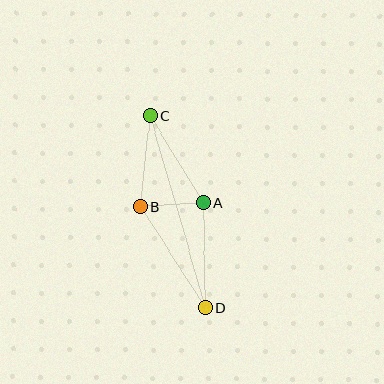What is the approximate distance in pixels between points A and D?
The distance between A and D is approximately 105 pixels.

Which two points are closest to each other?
Points A and B are closest to each other.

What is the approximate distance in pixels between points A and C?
The distance between A and C is approximately 102 pixels.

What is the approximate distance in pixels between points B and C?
The distance between B and C is approximately 91 pixels.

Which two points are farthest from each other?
Points C and D are farthest from each other.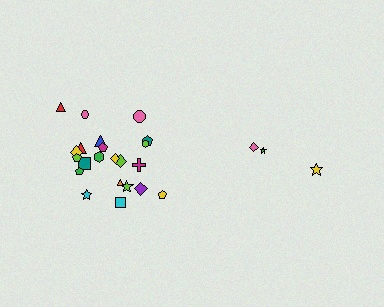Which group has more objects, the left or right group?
The left group.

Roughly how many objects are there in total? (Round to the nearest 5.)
Roughly 25 objects in total.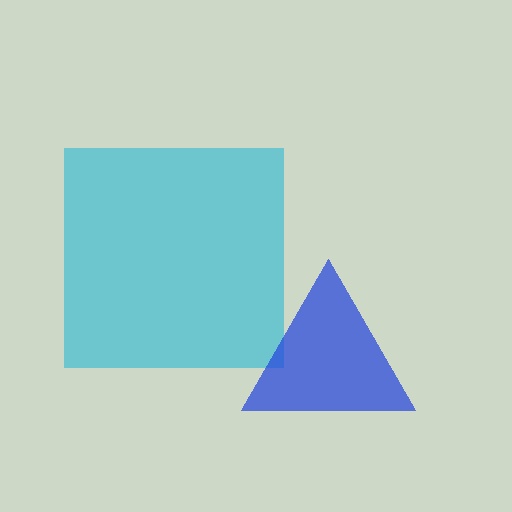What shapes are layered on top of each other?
The layered shapes are: a cyan square, a blue triangle.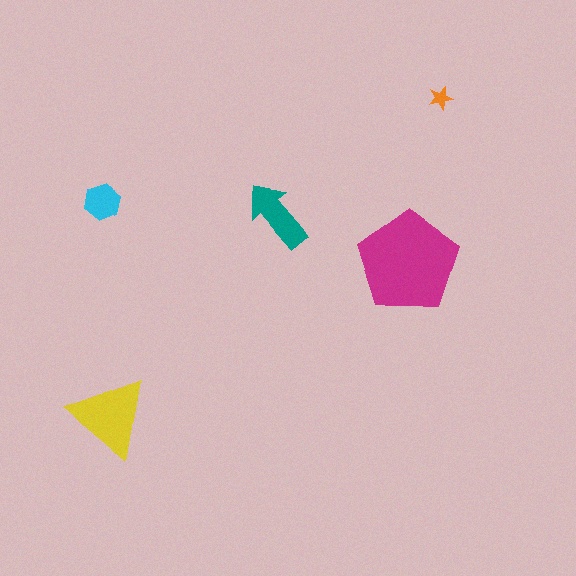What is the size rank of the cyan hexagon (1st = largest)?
4th.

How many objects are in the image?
There are 5 objects in the image.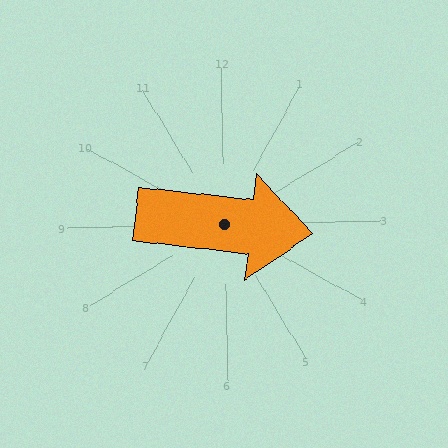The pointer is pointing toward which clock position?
Roughly 3 o'clock.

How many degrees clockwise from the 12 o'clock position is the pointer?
Approximately 98 degrees.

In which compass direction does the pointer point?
East.